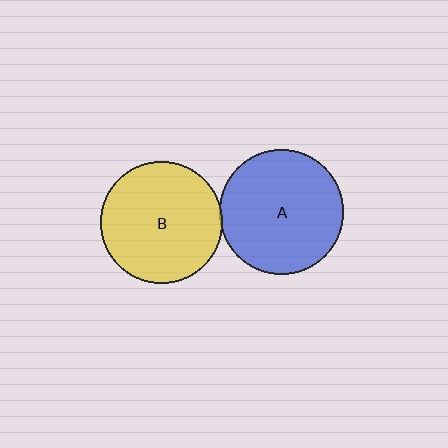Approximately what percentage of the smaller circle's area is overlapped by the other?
Approximately 5%.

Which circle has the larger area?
Circle A (blue).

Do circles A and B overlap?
Yes.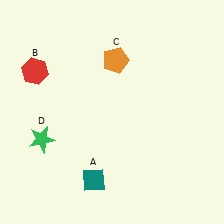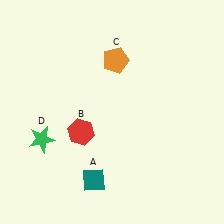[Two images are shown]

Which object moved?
The red hexagon (B) moved down.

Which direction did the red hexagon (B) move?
The red hexagon (B) moved down.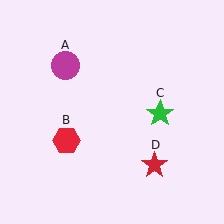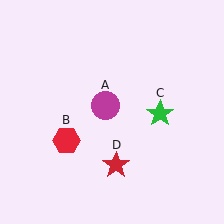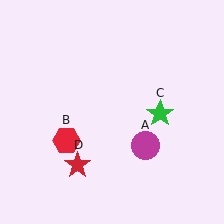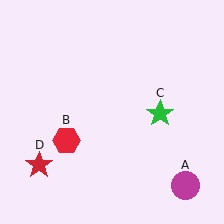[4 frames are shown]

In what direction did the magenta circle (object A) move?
The magenta circle (object A) moved down and to the right.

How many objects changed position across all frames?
2 objects changed position: magenta circle (object A), red star (object D).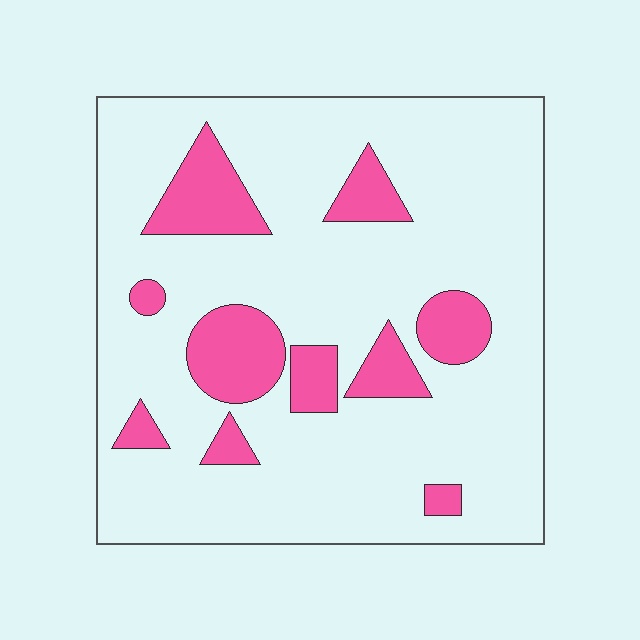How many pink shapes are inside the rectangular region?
10.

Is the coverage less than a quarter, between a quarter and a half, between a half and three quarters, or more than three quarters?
Less than a quarter.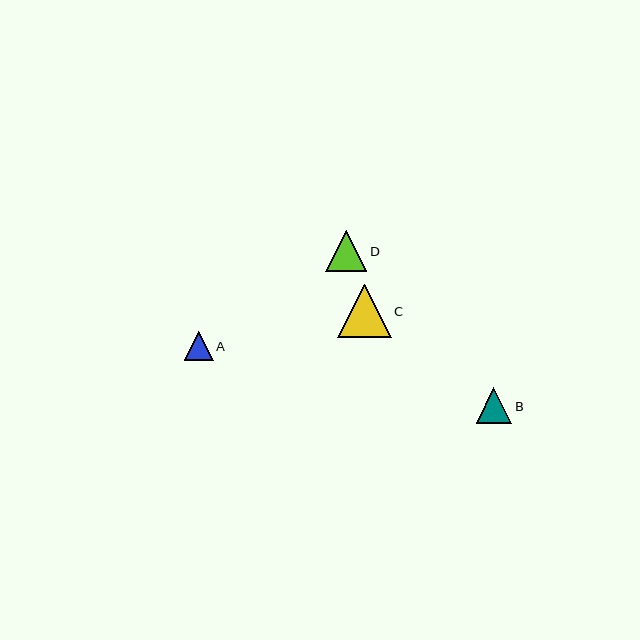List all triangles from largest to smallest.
From largest to smallest: C, D, B, A.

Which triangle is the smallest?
Triangle A is the smallest with a size of approximately 29 pixels.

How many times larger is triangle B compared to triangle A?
Triangle B is approximately 1.2 times the size of triangle A.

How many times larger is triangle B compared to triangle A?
Triangle B is approximately 1.2 times the size of triangle A.